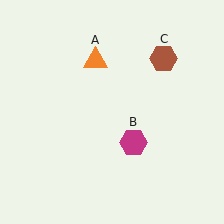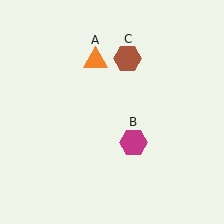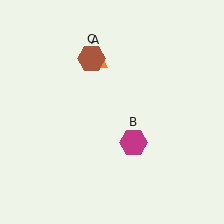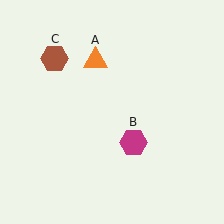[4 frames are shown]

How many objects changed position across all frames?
1 object changed position: brown hexagon (object C).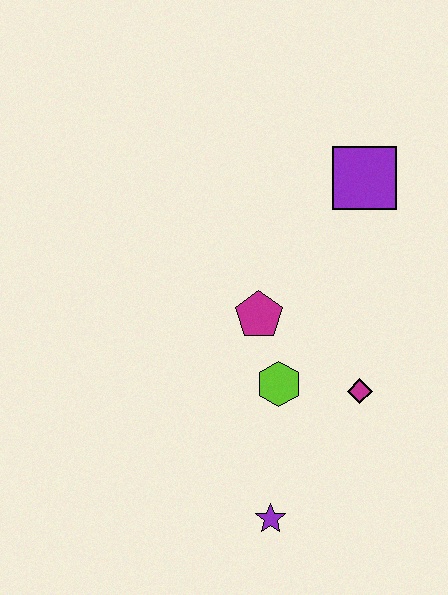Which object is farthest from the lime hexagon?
The purple square is farthest from the lime hexagon.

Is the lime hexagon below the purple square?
Yes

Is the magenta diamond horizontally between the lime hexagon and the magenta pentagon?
No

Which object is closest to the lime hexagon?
The magenta pentagon is closest to the lime hexagon.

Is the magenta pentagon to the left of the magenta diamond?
Yes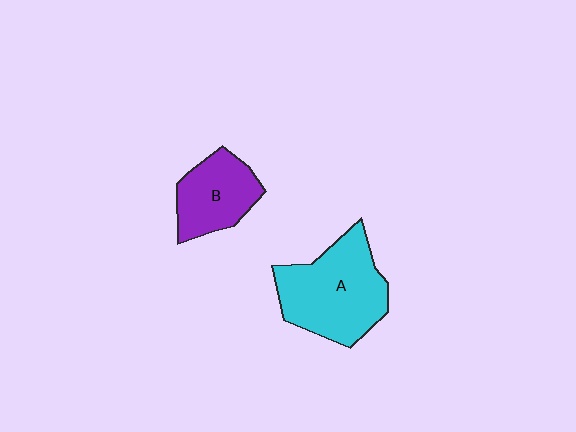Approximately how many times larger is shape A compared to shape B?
Approximately 1.6 times.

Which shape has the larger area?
Shape A (cyan).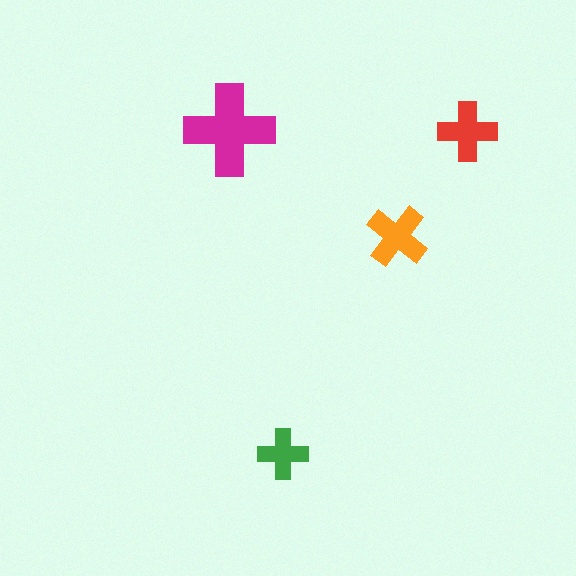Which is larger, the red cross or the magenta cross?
The magenta one.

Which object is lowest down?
The green cross is bottommost.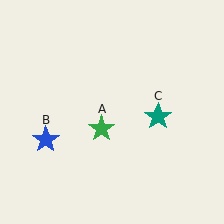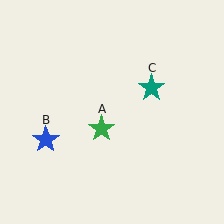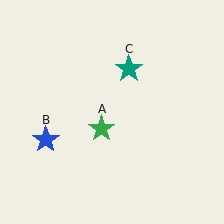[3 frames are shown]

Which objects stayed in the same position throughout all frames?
Green star (object A) and blue star (object B) remained stationary.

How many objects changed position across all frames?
1 object changed position: teal star (object C).